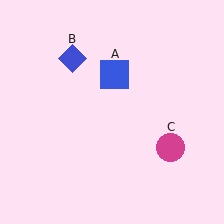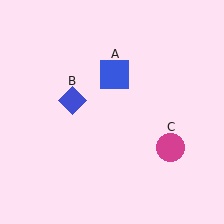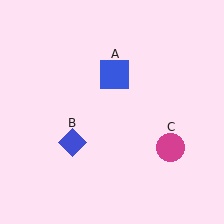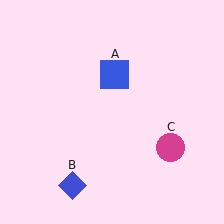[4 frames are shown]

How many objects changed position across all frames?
1 object changed position: blue diamond (object B).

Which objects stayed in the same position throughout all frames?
Blue square (object A) and magenta circle (object C) remained stationary.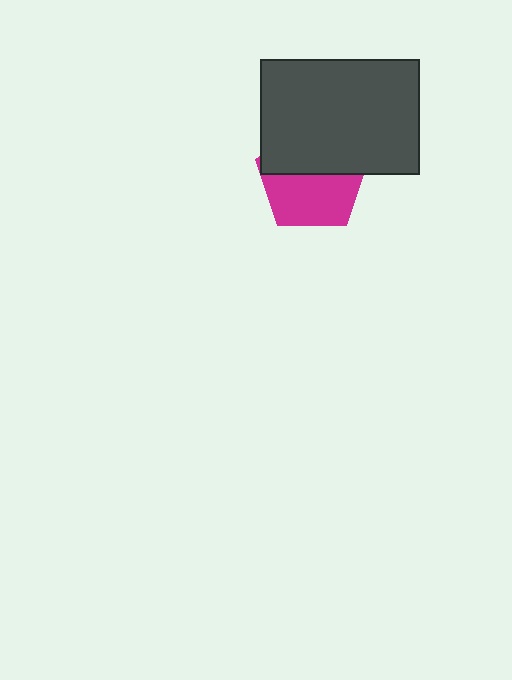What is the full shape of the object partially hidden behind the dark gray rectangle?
The partially hidden object is a magenta pentagon.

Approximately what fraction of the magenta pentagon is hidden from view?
Roughly 48% of the magenta pentagon is hidden behind the dark gray rectangle.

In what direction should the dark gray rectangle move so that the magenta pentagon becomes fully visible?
The dark gray rectangle should move up. That is the shortest direction to clear the overlap and leave the magenta pentagon fully visible.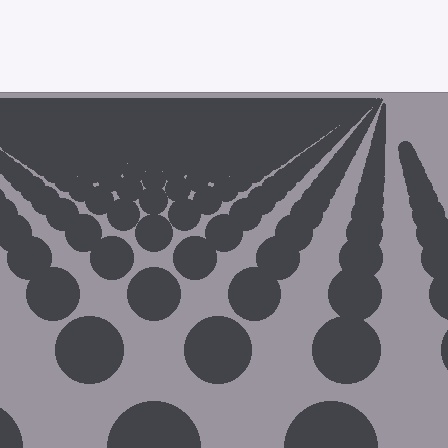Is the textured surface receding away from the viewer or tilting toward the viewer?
The surface is receding away from the viewer. Texture elements get smaller and denser toward the top.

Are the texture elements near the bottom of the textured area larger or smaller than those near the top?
Larger. Near the bottom, elements are closer to the viewer and appear at a bigger on-screen size.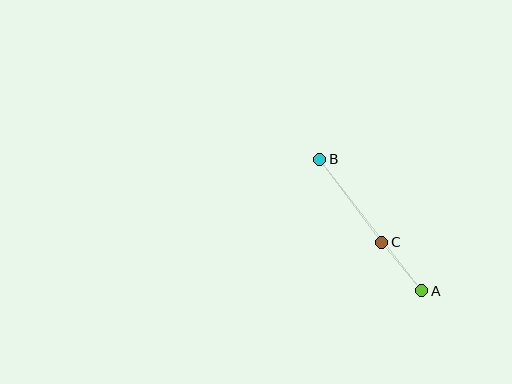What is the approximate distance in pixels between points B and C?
The distance between B and C is approximately 104 pixels.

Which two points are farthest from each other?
Points A and B are farthest from each other.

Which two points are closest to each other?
Points A and C are closest to each other.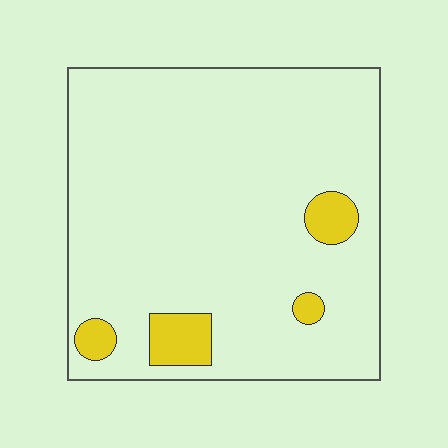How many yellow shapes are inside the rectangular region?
4.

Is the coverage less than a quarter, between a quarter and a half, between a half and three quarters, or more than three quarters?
Less than a quarter.